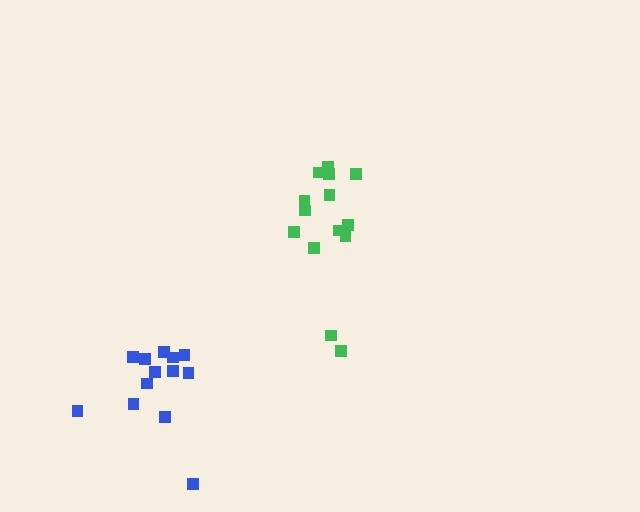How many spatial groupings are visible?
There are 2 spatial groupings.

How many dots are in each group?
Group 1: 14 dots, Group 2: 13 dots (27 total).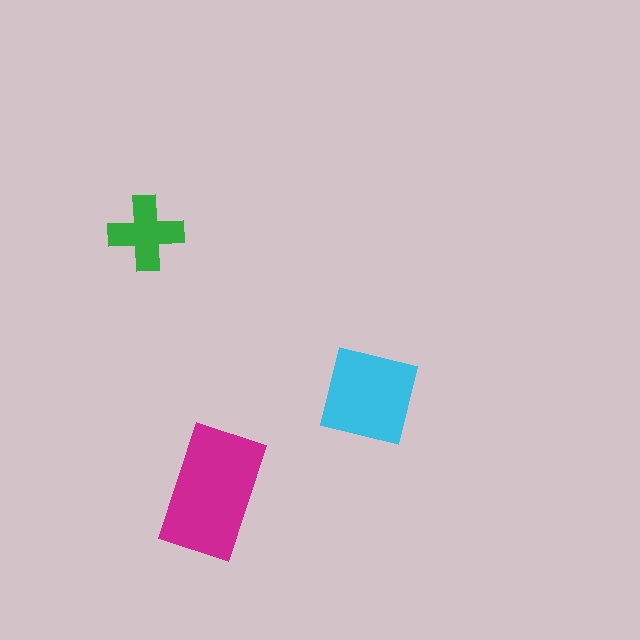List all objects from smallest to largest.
The green cross, the cyan square, the magenta rectangle.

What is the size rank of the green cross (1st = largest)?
3rd.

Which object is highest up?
The green cross is topmost.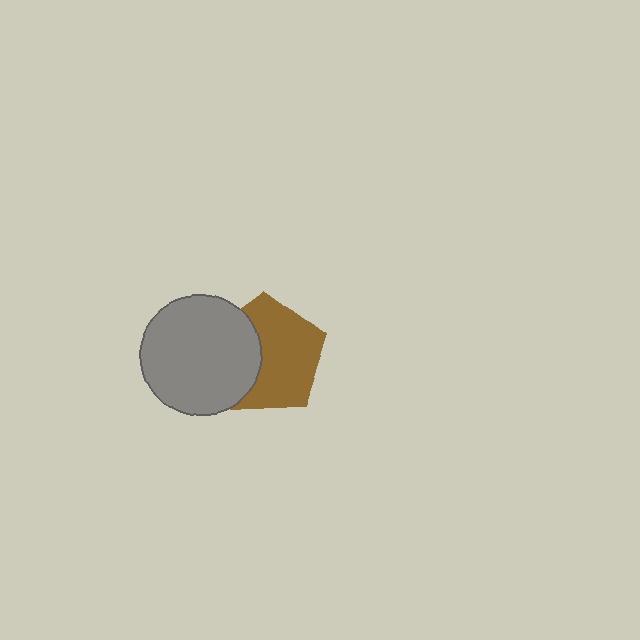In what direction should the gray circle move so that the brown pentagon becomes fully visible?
The gray circle should move left. That is the shortest direction to clear the overlap and leave the brown pentagon fully visible.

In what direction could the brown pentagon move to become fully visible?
The brown pentagon could move right. That would shift it out from behind the gray circle entirely.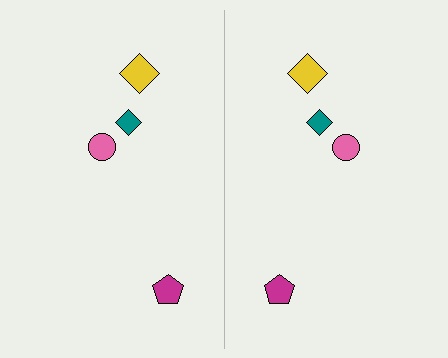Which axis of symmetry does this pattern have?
The pattern has a vertical axis of symmetry running through the center of the image.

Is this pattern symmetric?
Yes, this pattern has bilateral (reflection) symmetry.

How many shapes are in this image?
There are 8 shapes in this image.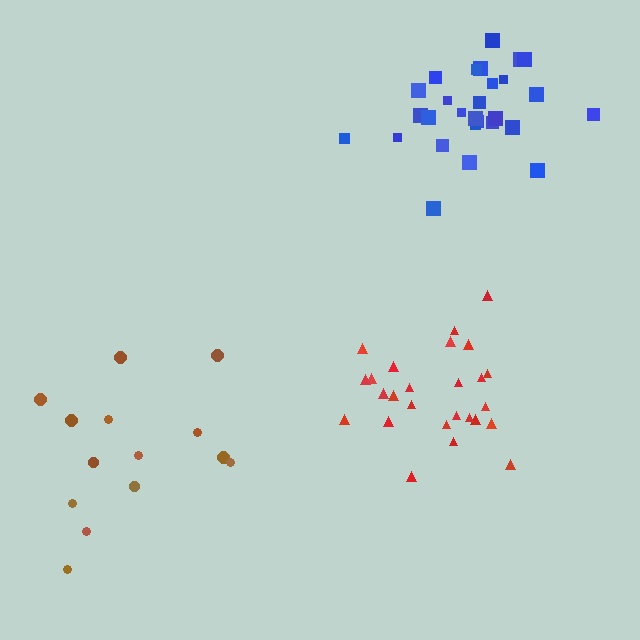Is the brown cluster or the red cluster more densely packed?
Red.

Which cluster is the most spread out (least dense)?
Brown.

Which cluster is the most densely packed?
Blue.